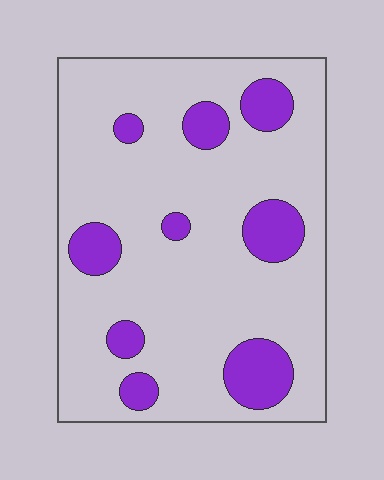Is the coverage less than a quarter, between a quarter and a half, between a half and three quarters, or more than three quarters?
Less than a quarter.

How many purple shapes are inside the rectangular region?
9.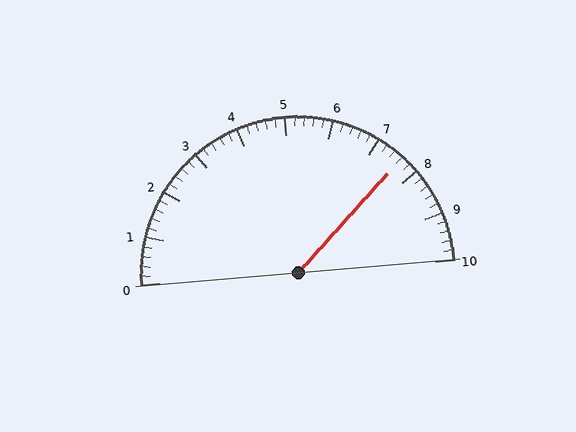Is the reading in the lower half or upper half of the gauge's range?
The reading is in the upper half of the range (0 to 10).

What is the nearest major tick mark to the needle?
The nearest major tick mark is 8.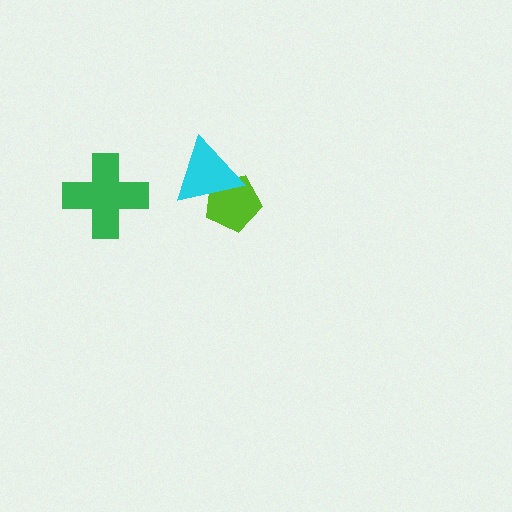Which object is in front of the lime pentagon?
The cyan triangle is in front of the lime pentagon.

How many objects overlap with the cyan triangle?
1 object overlaps with the cyan triangle.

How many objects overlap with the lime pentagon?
1 object overlaps with the lime pentagon.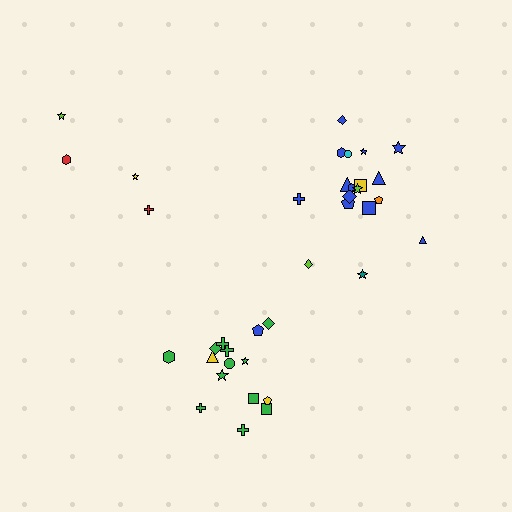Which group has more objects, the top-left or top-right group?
The top-right group.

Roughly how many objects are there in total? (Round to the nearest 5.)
Roughly 35 objects in total.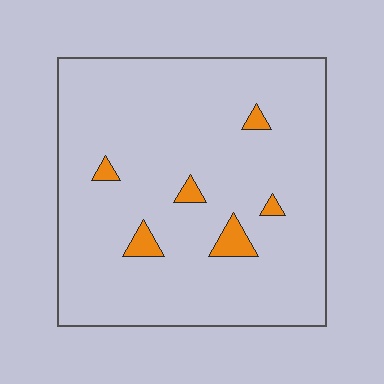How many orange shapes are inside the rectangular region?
6.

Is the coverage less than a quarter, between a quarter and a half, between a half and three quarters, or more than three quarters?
Less than a quarter.